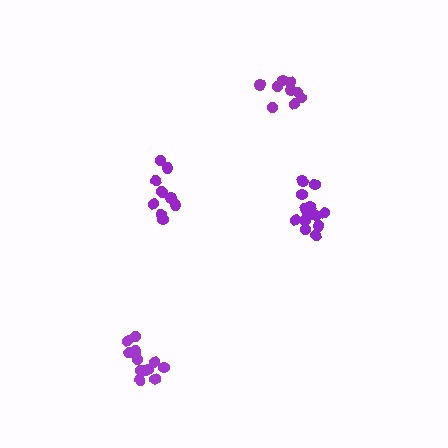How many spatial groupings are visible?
There are 4 spatial groupings.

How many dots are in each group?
Group 1: 12 dots, Group 2: 10 dots, Group 3: 14 dots, Group 4: 9 dots (45 total).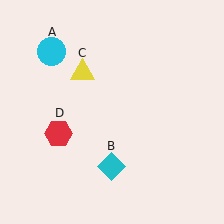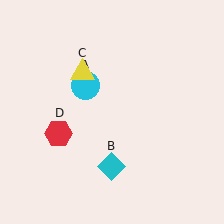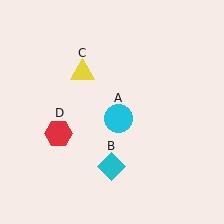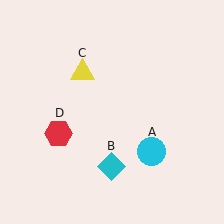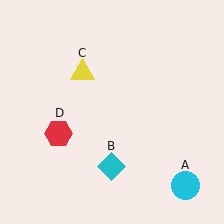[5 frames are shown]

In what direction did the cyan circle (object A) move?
The cyan circle (object A) moved down and to the right.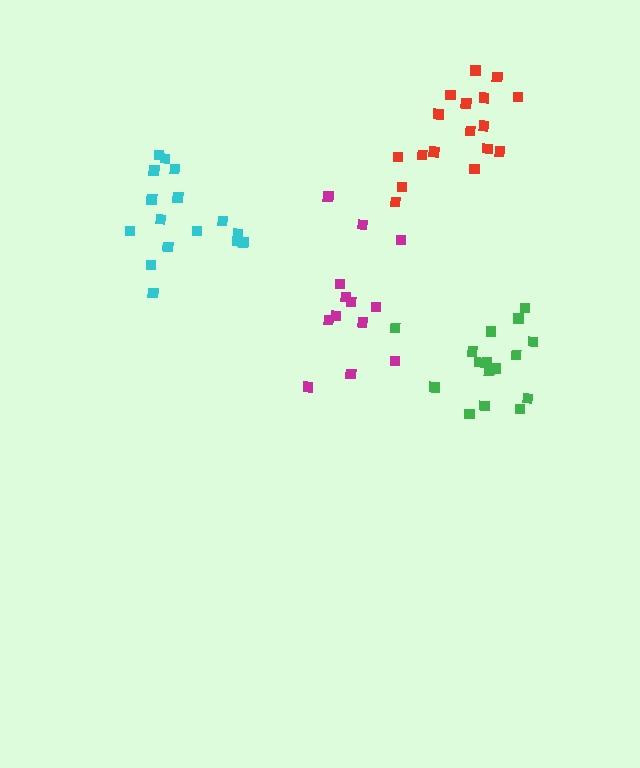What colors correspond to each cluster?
The clusters are colored: cyan, green, magenta, red.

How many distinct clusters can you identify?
There are 4 distinct clusters.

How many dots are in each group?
Group 1: 16 dots, Group 2: 16 dots, Group 3: 13 dots, Group 4: 17 dots (62 total).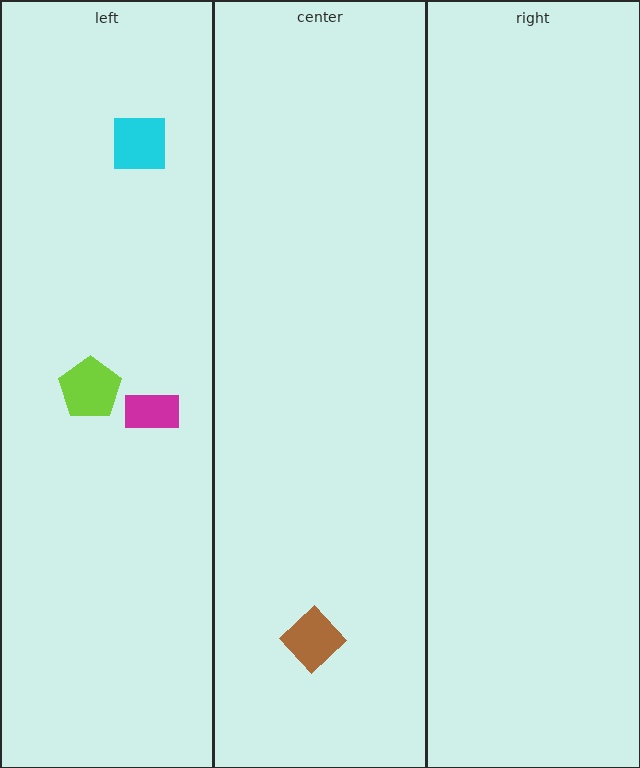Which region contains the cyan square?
The left region.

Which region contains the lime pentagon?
The left region.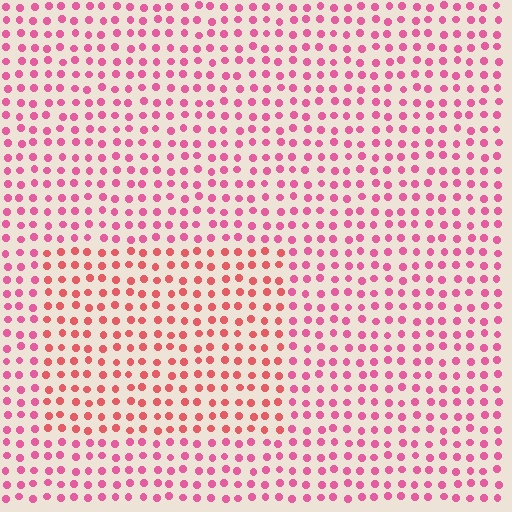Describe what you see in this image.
The image is filled with small pink elements in a uniform arrangement. A rectangle-shaped region is visible where the elements are tinted to a slightly different hue, forming a subtle color boundary.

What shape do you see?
I see a rectangle.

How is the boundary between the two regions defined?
The boundary is defined purely by a slight shift in hue (about 26 degrees). Spacing, size, and orientation are identical on both sides.